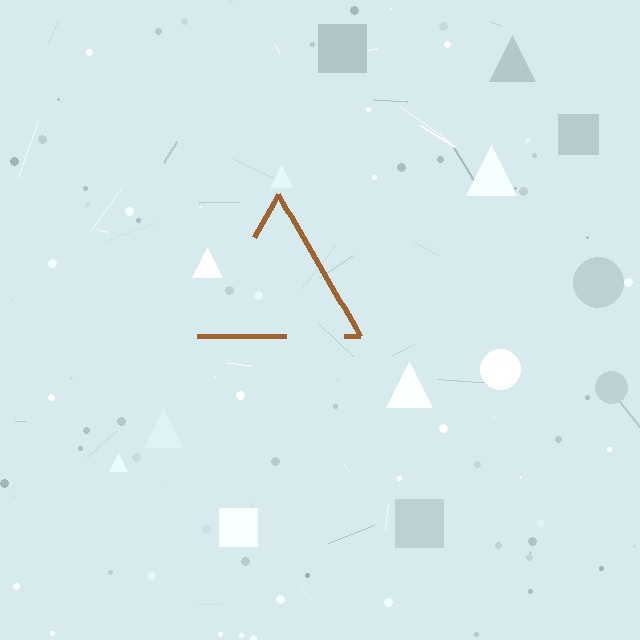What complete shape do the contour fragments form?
The contour fragments form a triangle.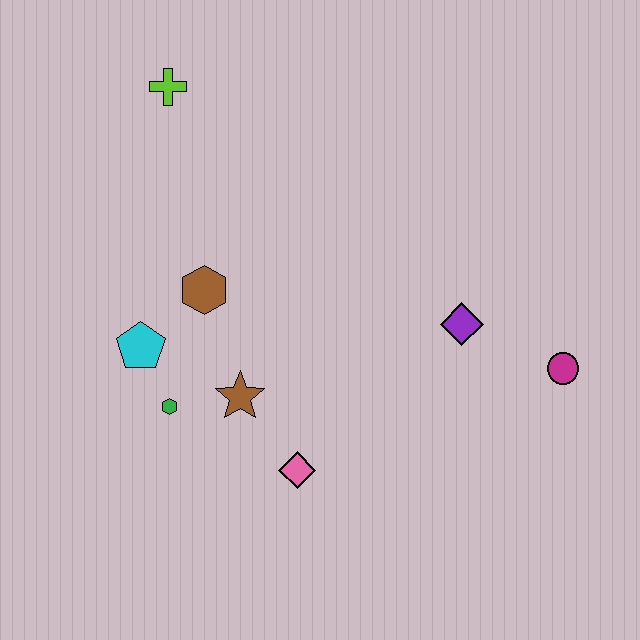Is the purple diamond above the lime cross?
No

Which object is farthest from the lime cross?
The magenta circle is farthest from the lime cross.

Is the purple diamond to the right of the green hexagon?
Yes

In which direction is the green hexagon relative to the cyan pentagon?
The green hexagon is below the cyan pentagon.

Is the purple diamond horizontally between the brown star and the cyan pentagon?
No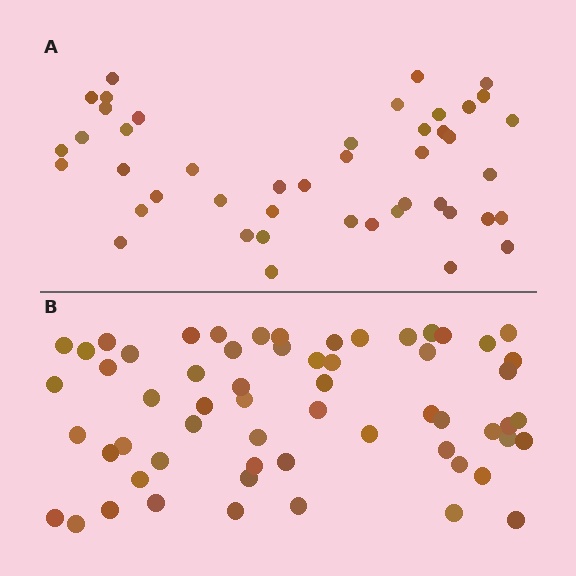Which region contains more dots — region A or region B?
Region B (the bottom region) has more dots.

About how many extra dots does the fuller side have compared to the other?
Region B has approximately 15 more dots than region A.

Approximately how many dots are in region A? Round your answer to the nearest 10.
About 40 dots. (The exact count is 45, which rounds to 40.)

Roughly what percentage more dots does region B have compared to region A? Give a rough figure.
About 35% more.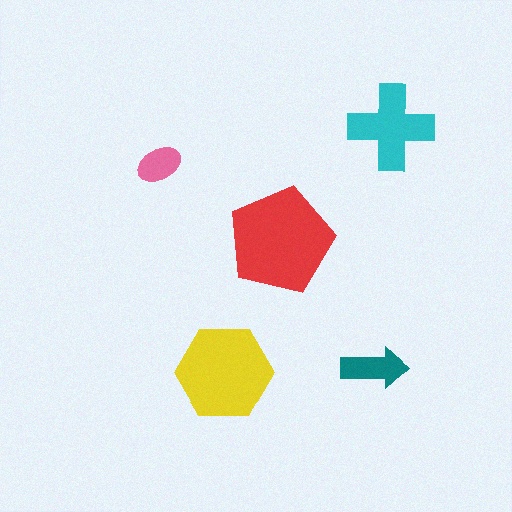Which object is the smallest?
The pink ellipse.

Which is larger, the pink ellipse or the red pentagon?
The red pentagon.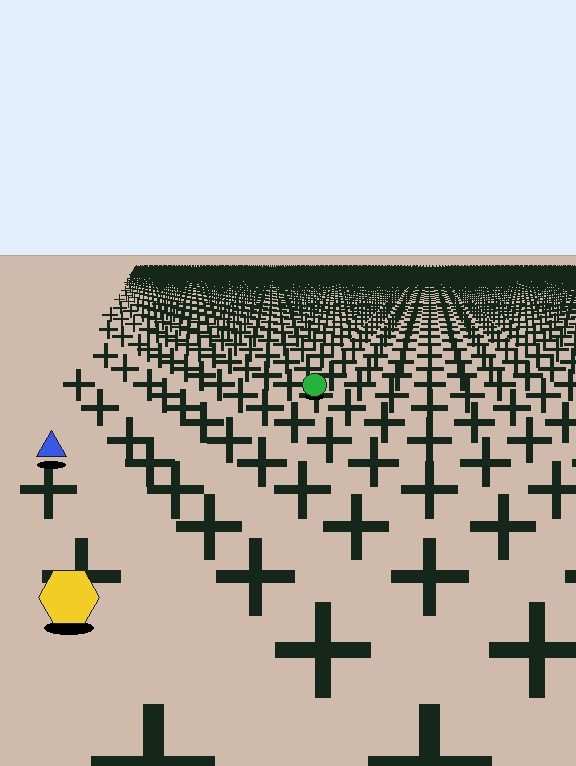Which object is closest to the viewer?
The yellow hexagon is closest. The texture marks near it are larger and more spread out.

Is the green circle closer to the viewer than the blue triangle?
No. The blue triangle is closer — you can tell from the texture gradient: the ground texture is coarser near it.